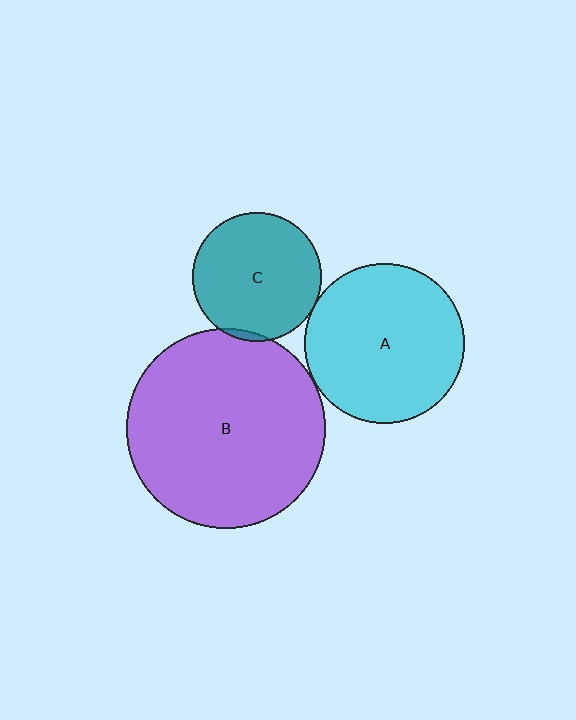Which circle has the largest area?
Circle B (purple).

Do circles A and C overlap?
Yes.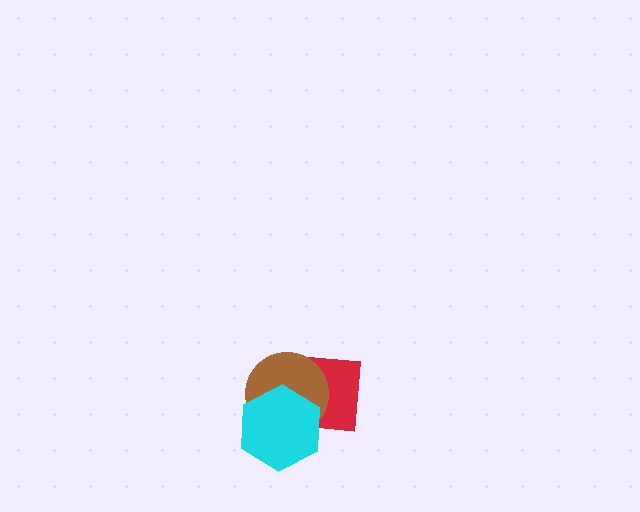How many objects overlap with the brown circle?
2 objects overlap with the brown circle.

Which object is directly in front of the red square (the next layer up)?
The brown circle is directly in front of the red square.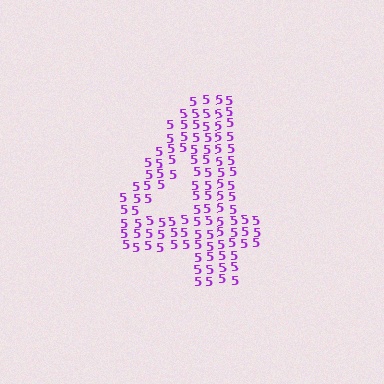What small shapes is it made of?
It is made of small digit 5's.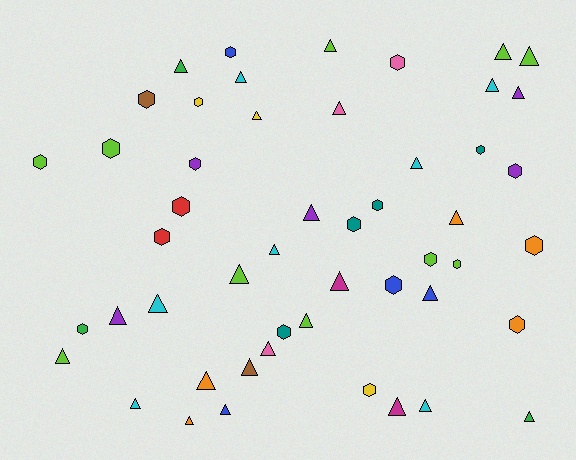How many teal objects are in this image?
There are 4 teal objects.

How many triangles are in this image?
There are 29 triangles.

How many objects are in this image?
There are 50 objects.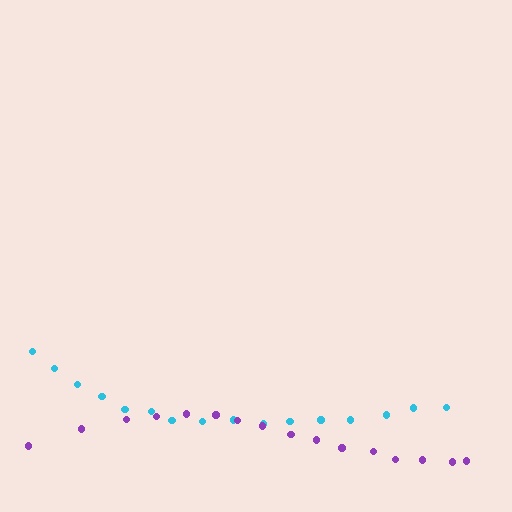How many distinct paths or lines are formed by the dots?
There are 2 distinct paths.